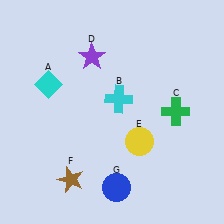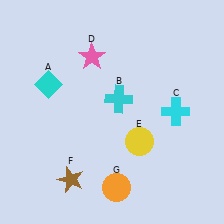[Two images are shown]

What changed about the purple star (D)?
In Image 1, D is purple. In Image 2, it changed to pink.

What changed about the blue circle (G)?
In Image 1, G is blue. In Image 2, it changed to orange.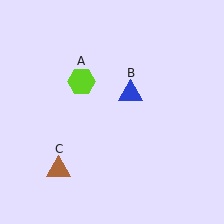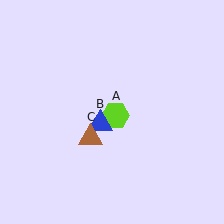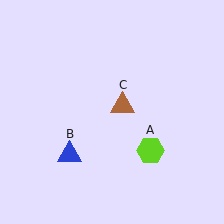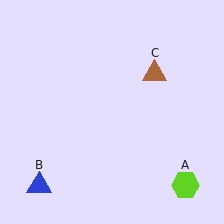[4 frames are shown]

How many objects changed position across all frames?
3 objects changed position: lime hexagon (object A), blue triangle (object B), brown triangle (object C).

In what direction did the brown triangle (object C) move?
The brown triangle (object C) moved up and to the right.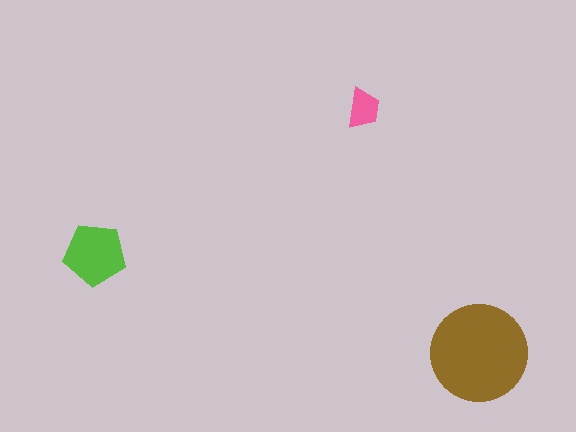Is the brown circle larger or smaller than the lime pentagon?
Larger.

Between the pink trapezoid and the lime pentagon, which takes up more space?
The lime pentagon.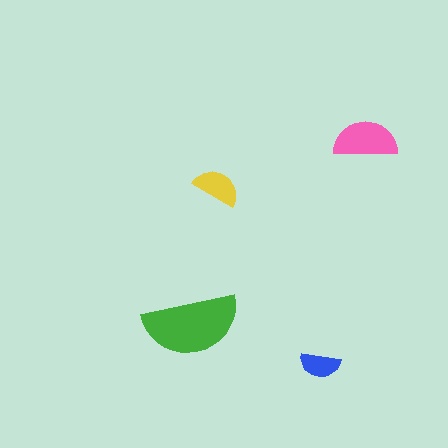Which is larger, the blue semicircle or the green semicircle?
The green one.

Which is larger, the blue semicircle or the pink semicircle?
The pink one.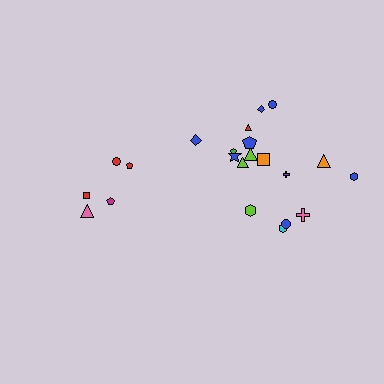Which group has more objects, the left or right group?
The right group.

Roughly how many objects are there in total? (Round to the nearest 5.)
Roughly 25 objects in total.